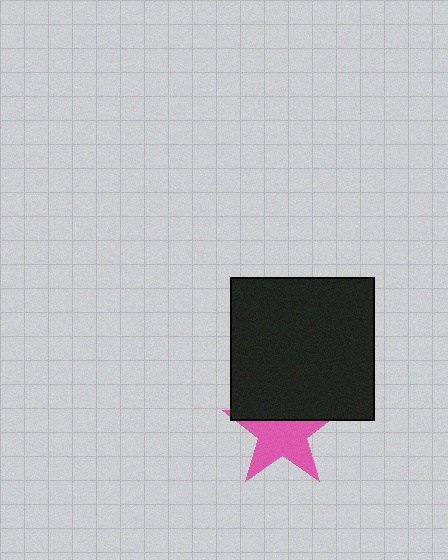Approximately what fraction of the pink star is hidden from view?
Roughly 40% of the pink star is hidden behind the black rectangle.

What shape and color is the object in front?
The object in front is a black rectangle.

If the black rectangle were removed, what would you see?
You would see the complete pink star.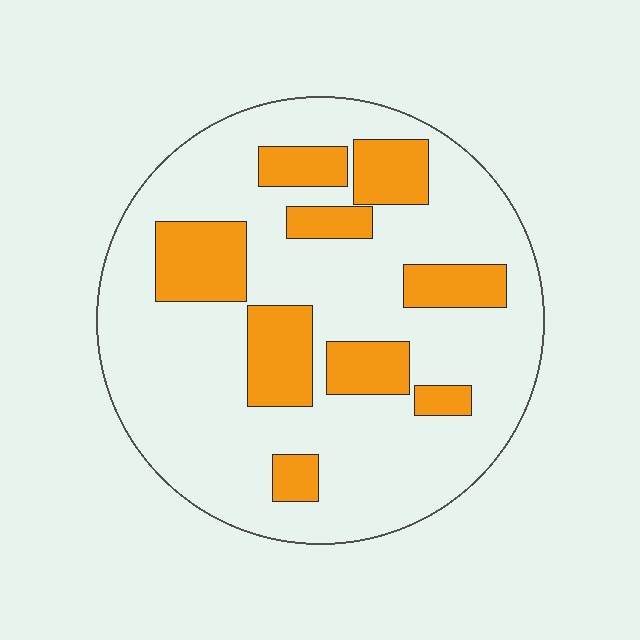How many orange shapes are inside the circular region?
9.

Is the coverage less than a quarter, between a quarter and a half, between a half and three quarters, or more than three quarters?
Less than a quarter.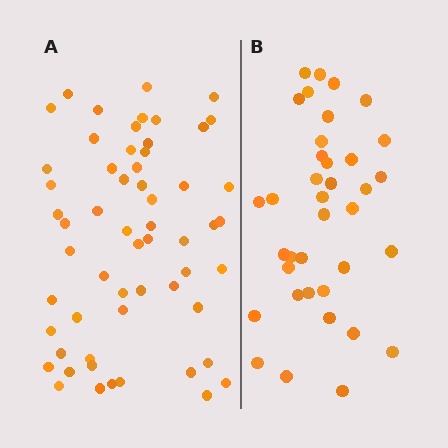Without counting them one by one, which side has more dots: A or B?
Region A (the left region) has more dots.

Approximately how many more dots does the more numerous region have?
Region A has approximately 20 more dots than region B.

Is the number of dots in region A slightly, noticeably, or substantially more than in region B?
Region A has substantially more. The ratio is roughly 1.6 to 1.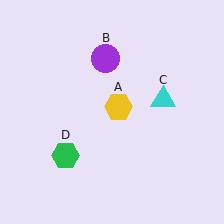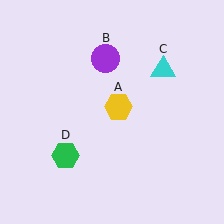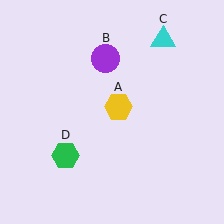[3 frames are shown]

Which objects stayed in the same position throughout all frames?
Yellow hexagon (object A) and purple circle (object B) and green hexagon (object D) remained stationary.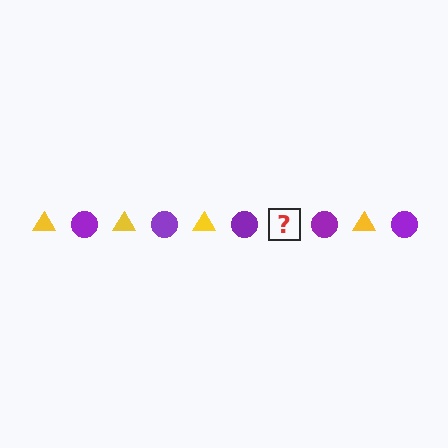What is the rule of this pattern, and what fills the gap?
The rule is that the pattern alternates between yellow triangle and purple circle. The gap should be filled with a yellow triangle.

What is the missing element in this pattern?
The missing element is a yellow triangle.